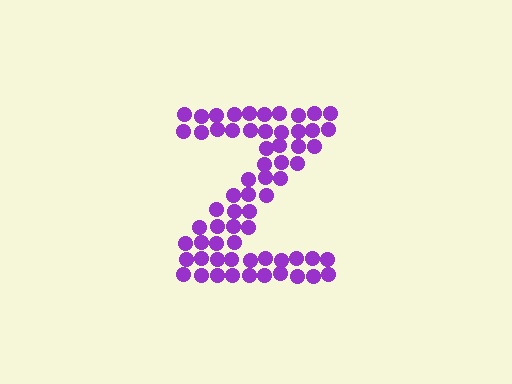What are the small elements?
The small elements are circles.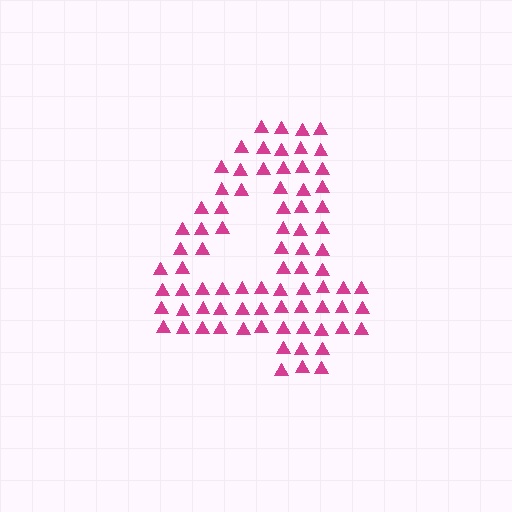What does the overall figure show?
The overall figure shows the digit 4.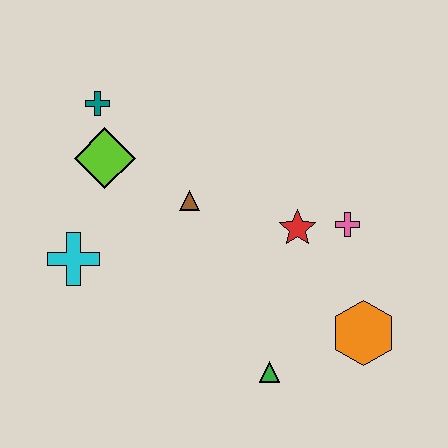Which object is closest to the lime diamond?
The teal cross is closest to the lime diamond.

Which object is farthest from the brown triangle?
The orange hexagon is farthest from the brown triangle.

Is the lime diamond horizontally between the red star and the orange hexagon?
No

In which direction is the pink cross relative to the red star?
The pink cross is to the right of the red star.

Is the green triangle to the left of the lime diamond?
No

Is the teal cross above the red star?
Yes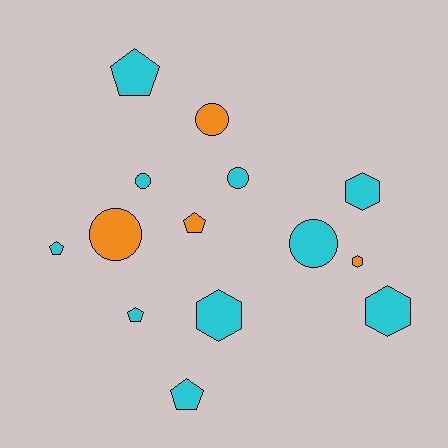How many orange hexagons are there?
There is 1 orange hexagon.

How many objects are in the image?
There are 14 objects.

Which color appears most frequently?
Cyan, with 10 objects.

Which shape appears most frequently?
Pentagon, with 5 objects.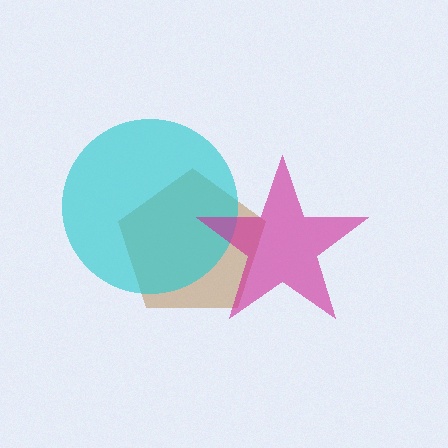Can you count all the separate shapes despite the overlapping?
Yes, there are 3 separate shapes.